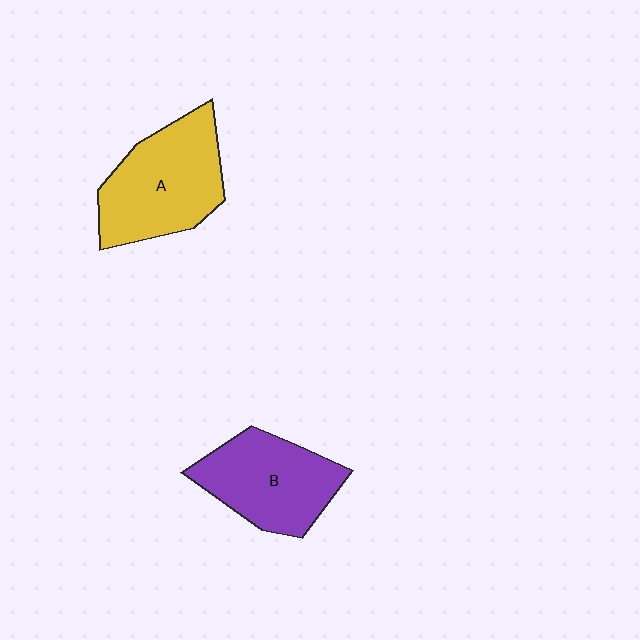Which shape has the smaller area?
Shape B (purple).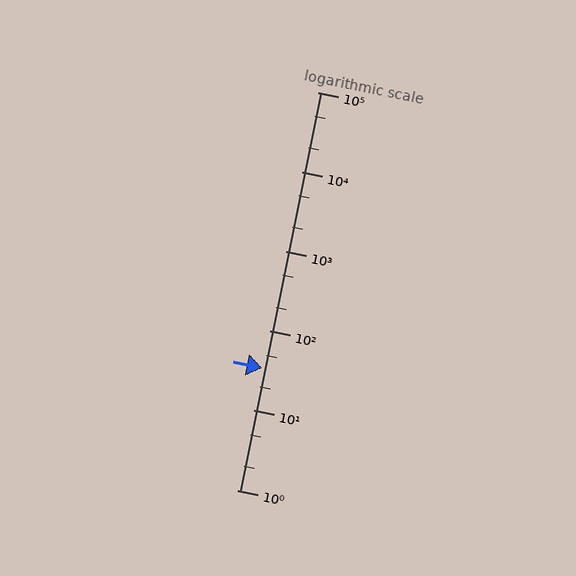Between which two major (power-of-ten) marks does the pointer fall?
The pointer is between 10 and 100.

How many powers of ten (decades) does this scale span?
The scale spans 5 decades, from 1 to 100000.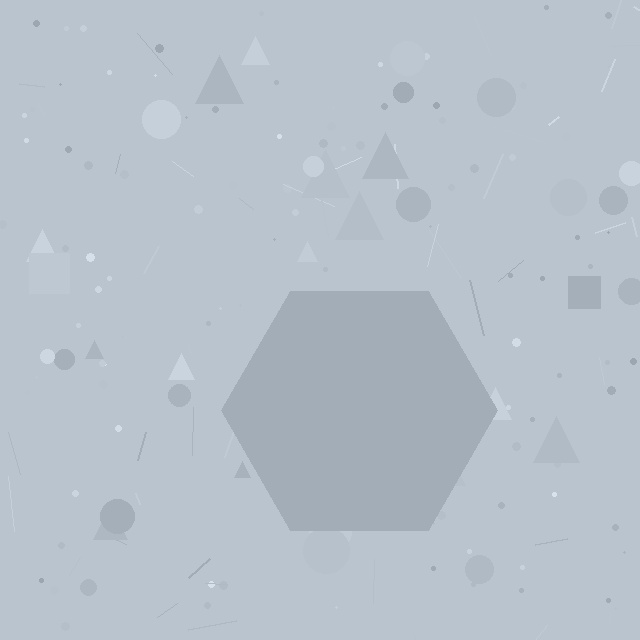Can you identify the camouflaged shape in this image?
The camouflaged shape is a hexagon.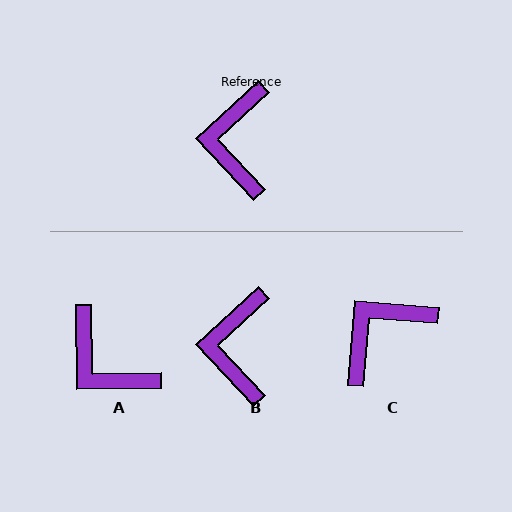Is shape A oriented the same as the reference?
No, it is off by about 48 degrees.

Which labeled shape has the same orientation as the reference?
B.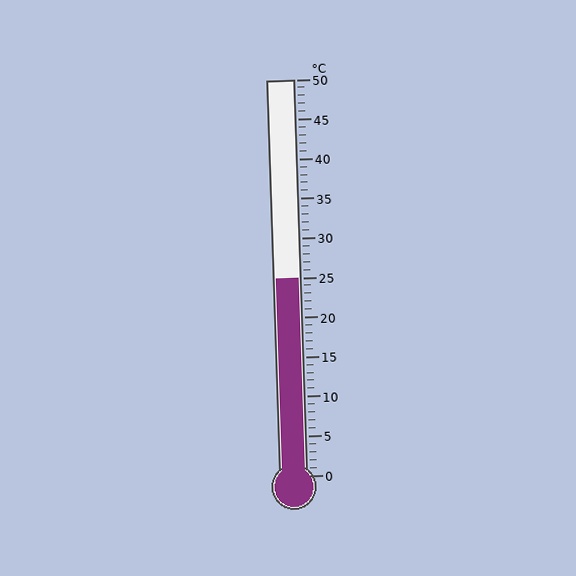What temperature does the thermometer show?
The thermometer shows approximately 25°C.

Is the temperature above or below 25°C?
The temperature is at 25°C.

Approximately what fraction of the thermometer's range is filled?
The thermometer is filled to approximately 50% of its range.